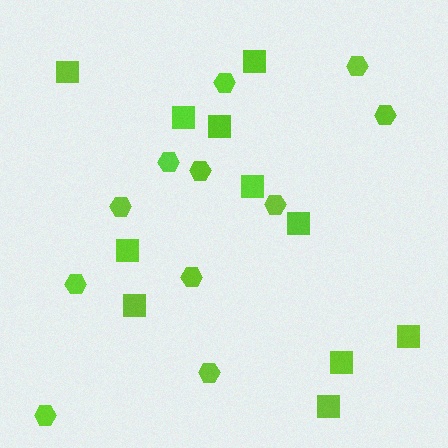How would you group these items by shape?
There are 2 groups: one group of hexagons (11) and one group of squares (11).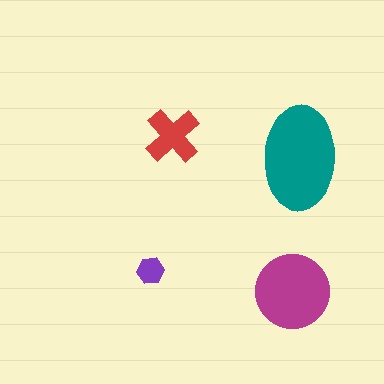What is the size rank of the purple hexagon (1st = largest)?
4th.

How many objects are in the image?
There are 4 objects in the image.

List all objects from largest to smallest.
The teal ellipse, the magenta circle, the red cross, the purple hexagon.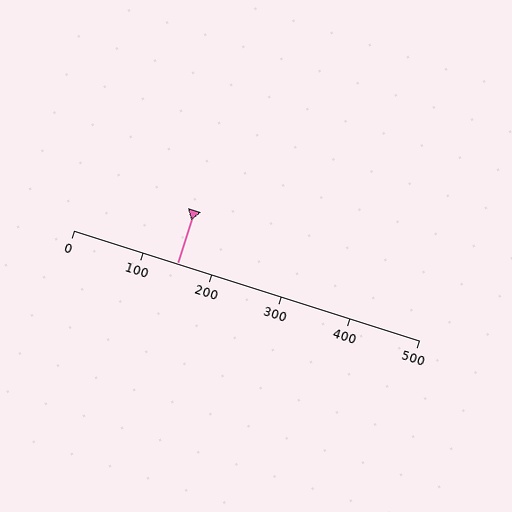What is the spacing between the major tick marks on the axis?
The major ticks are spaced 100 apart.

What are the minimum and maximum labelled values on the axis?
The axis runs from 0 to 500.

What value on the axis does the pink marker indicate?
The marker indicates approximately 150.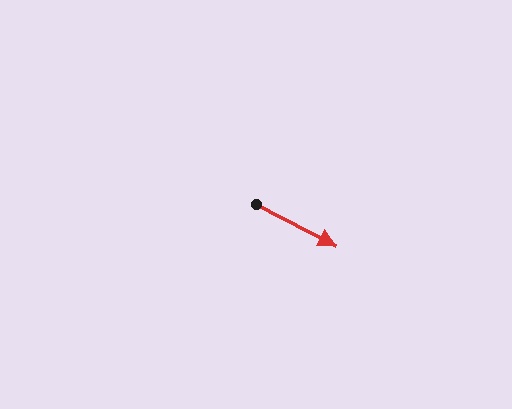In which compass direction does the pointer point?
Southeast.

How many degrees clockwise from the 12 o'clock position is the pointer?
Approximately 117 degrees.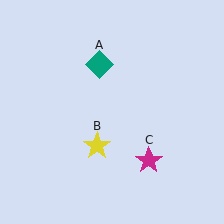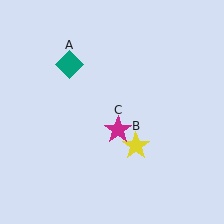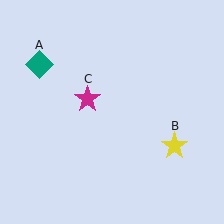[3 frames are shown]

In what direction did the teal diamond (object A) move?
The teal diamond (object A) moved left.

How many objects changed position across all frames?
3 objects changed position: teal diamond (object A), yellow star (object B), magenta star (object C).